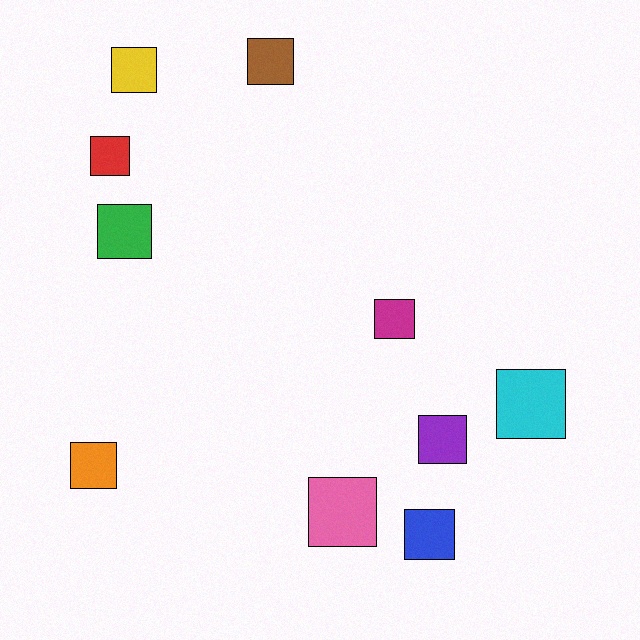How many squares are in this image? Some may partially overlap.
There are 10 squares.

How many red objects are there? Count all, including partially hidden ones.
There is 1 red object.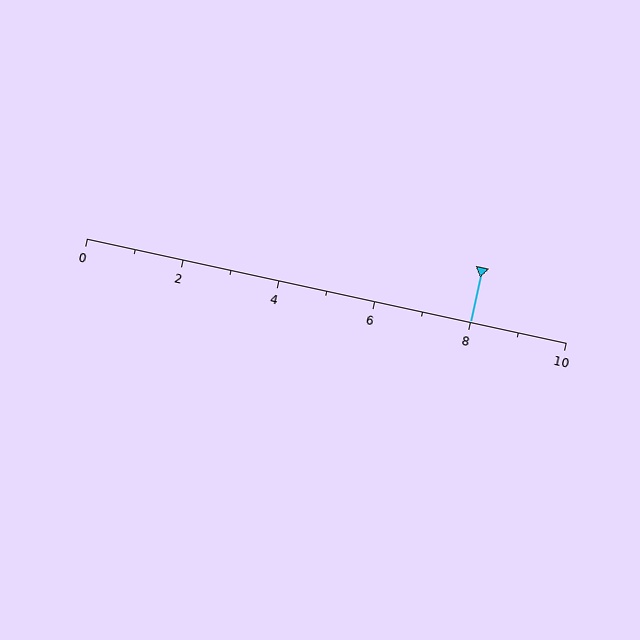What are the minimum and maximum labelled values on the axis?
The axis runs from 0 to 10.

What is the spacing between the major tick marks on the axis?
The major ticks are spaced 2 apart.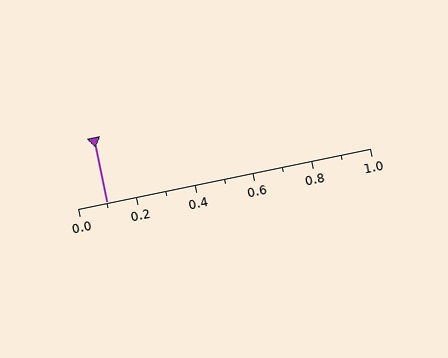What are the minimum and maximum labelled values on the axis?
The axis runs from 0.0 to 1.0.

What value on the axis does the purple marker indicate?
The marker indicates approximately 0.1.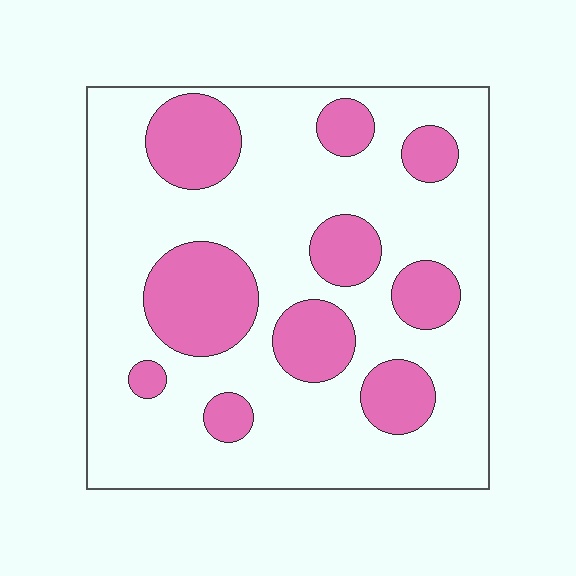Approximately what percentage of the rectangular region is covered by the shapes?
Approximately 25%.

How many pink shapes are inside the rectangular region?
10.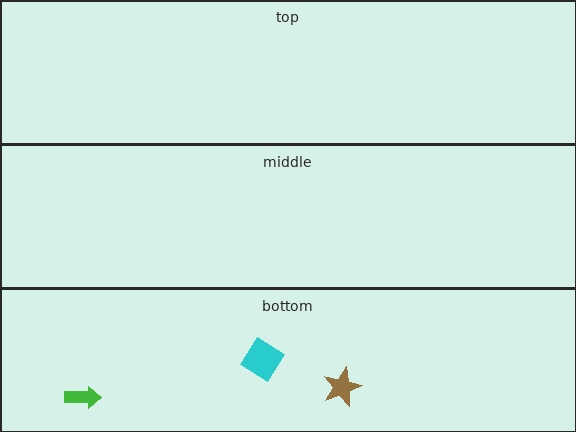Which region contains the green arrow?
The bottom region.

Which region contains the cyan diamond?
The bottom region.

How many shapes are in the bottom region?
3.